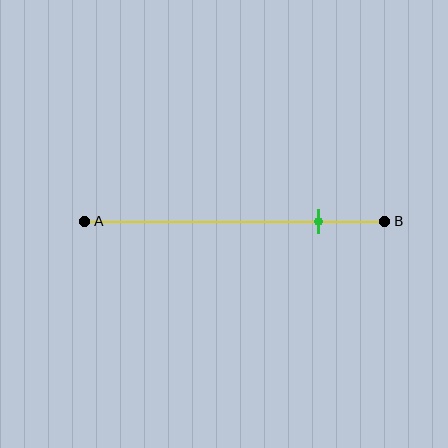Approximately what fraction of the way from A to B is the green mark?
The green mark is approximately 80% of the way from A to B.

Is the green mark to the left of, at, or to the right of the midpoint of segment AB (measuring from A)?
The green mark is to the right of the midpoint of segment AB.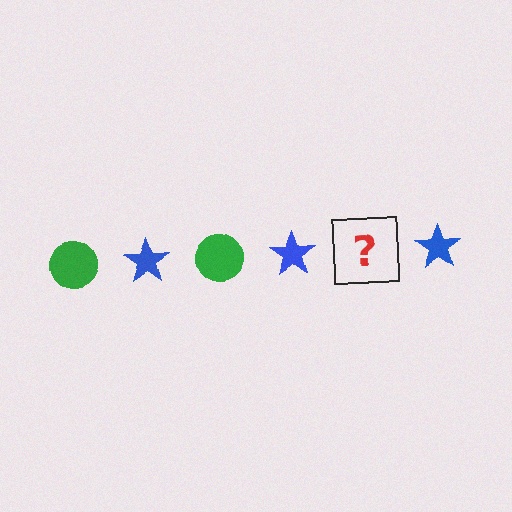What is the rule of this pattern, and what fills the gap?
The rule is that the pattern alternates between green circle and blue star. The gap should be filled with a green circle.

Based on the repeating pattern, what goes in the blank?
The blank should be a green circle.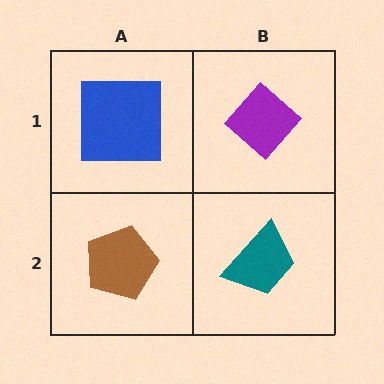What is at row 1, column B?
A purple diamond.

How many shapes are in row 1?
2 shapes.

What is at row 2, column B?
A teal trapezoid.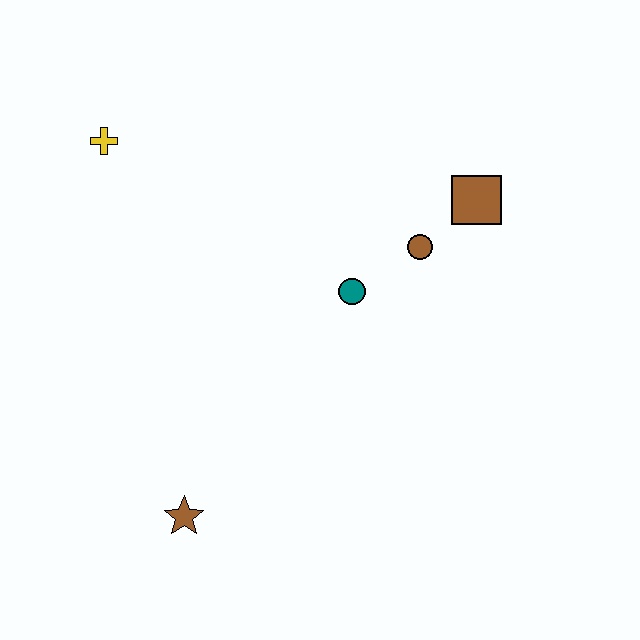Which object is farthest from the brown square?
The brown star is farthest from the brown square.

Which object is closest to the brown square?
The brown circle is closest to the brown square.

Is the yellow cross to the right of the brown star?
No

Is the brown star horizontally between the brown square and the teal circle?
No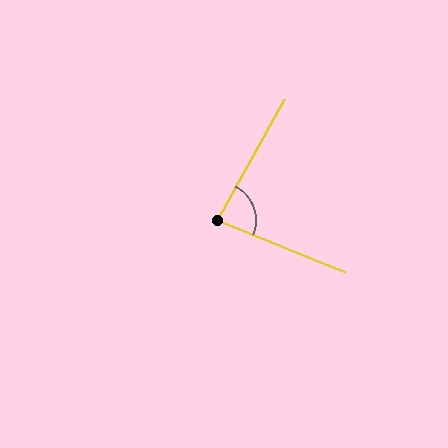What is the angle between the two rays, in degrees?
Approximately 83 degrees.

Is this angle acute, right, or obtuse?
It is acute.